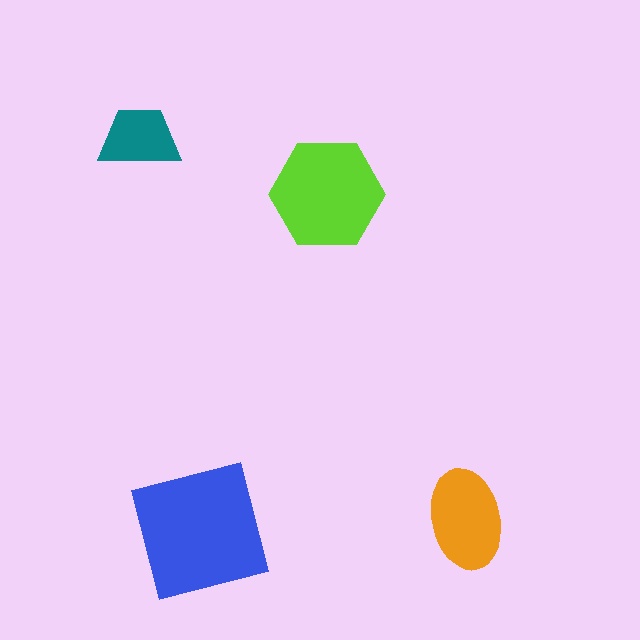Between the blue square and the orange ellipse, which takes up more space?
The blue square.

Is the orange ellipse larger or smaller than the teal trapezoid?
Larger.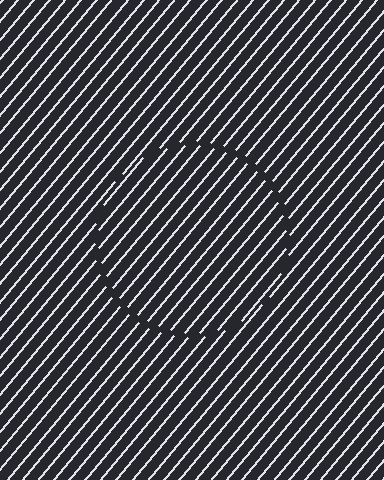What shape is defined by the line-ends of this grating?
An illusory circle. The interior of the shape contains the same grating, shifted by half a period — the contour is defined by the phase discontinuity where line-ends from the inner and outer gratings abut.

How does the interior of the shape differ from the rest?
The interior of the shape contains the same grating, shifted by half a period — the contour is defined by the phase discontinuity where line-ends from the inner and outer gratings abut.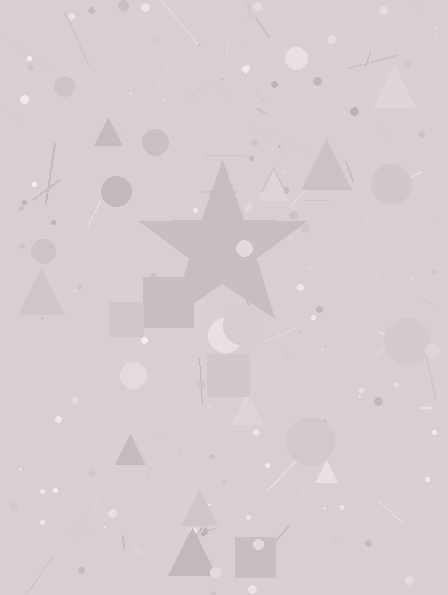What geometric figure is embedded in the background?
A star is embedded in the background.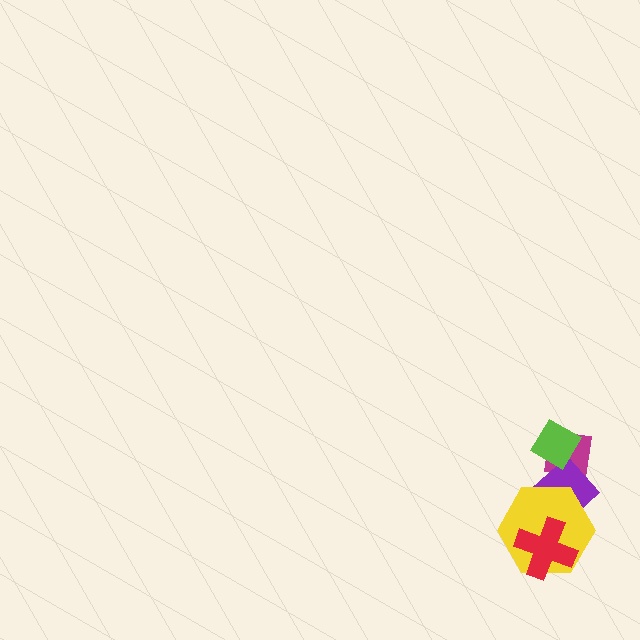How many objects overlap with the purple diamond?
3 objects overlap with the purple diamond.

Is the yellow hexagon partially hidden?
Yes, it is partially covered by another shape.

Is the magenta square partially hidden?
Yes, it is partially covered by another shape.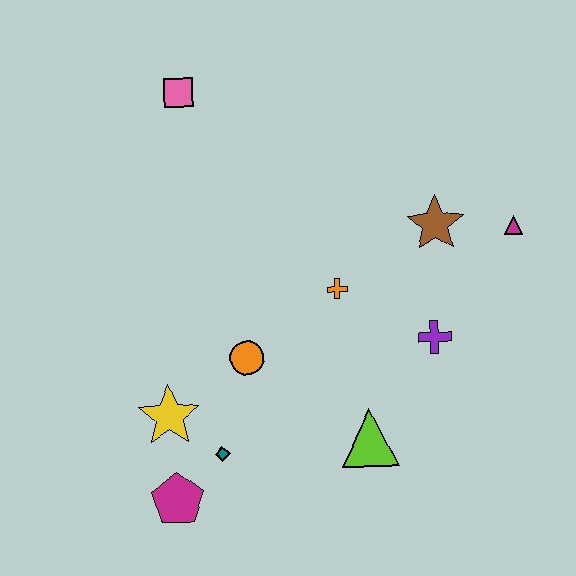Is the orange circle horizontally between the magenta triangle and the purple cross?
No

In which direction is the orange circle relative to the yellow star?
The orange circle is to the right of the yellow star.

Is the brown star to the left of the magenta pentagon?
No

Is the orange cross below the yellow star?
No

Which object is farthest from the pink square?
The magenta pentagon is farthest from the pink square.